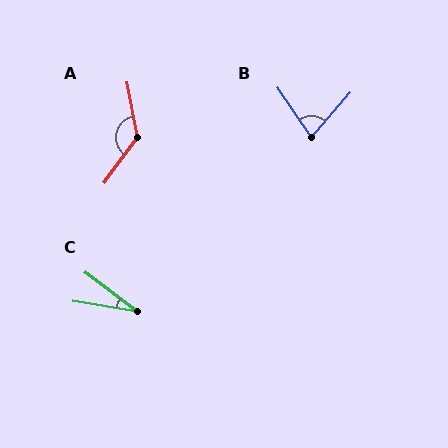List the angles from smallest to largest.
C (28°), B (75°), A (133°).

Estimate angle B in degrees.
Approximately 75 degrees.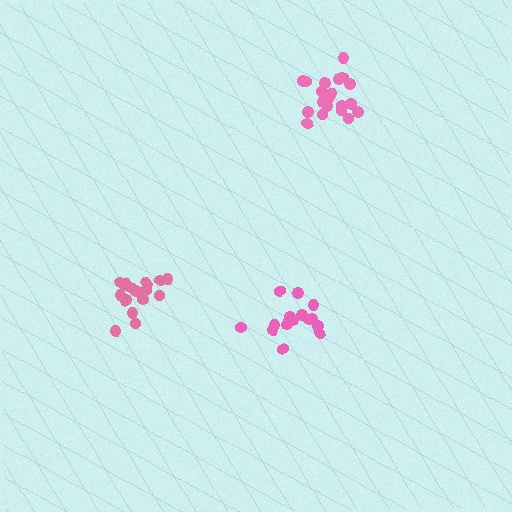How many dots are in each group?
Group 1: 15 dots, Group 2: 17 dots, Group 3: 20 dots (52 total).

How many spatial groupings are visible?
There are 3 spatial groupings.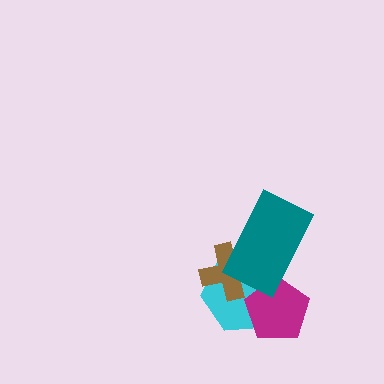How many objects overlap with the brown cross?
2 objects overlap with the brown cross.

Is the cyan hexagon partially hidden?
Yes, it is partially covered by another shape.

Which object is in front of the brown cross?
The teal rectangle is in front of the brown cross.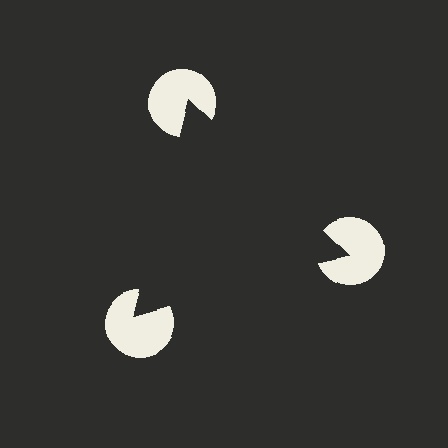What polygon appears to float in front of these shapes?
An illusory triangle — its edges are inferred from the aligned wedge cuts in the pac-man discs, not physically drawn.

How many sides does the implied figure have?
3 sides.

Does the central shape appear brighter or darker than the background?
It typically appears slightly darker than the background, even though no actual brightness change is drawn.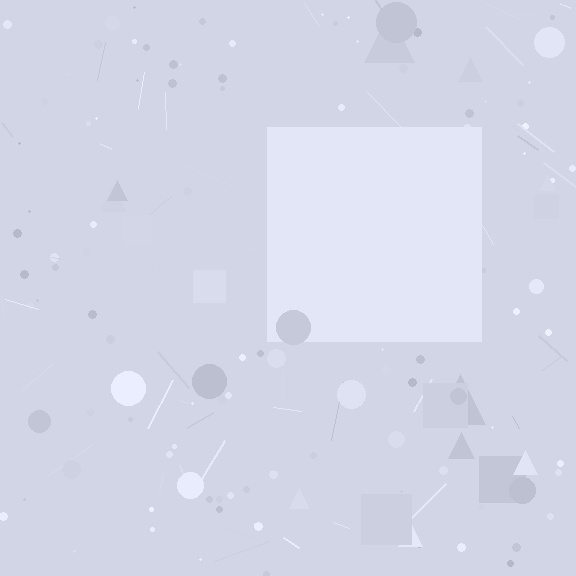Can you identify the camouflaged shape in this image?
The camouflaged shape is a square.